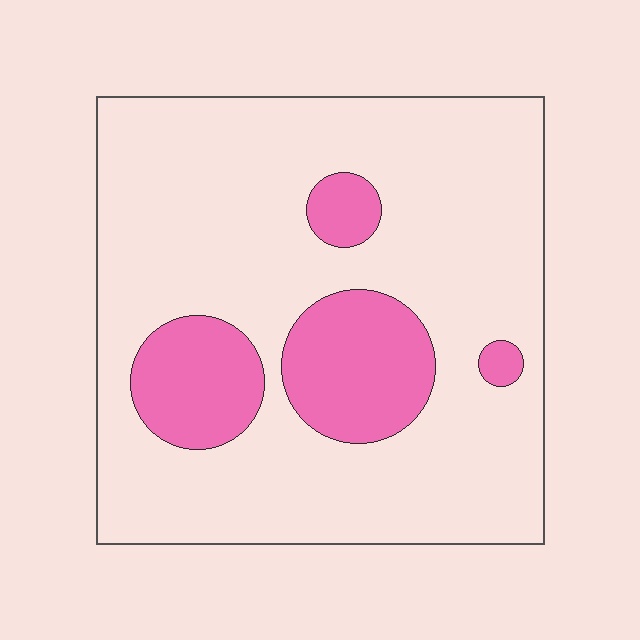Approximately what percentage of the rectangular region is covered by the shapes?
Approximately 20%.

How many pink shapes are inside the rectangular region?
4.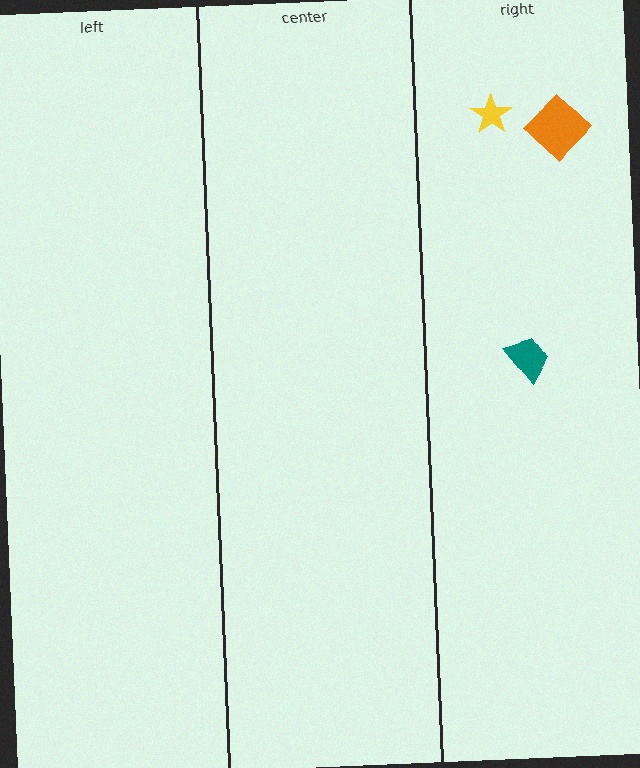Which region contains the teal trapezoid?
The right region.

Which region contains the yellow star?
The right region.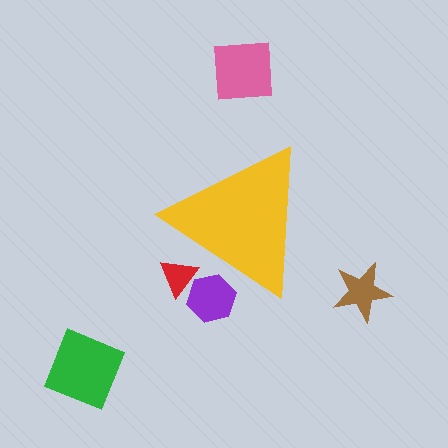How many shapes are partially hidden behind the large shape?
2 shapes are partially hidden.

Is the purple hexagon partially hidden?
Yes, the purple hexagon is partially hidden behind the yellow triangle.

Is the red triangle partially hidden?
Yes, the red triangle is partially hidden behind the yellow triangle.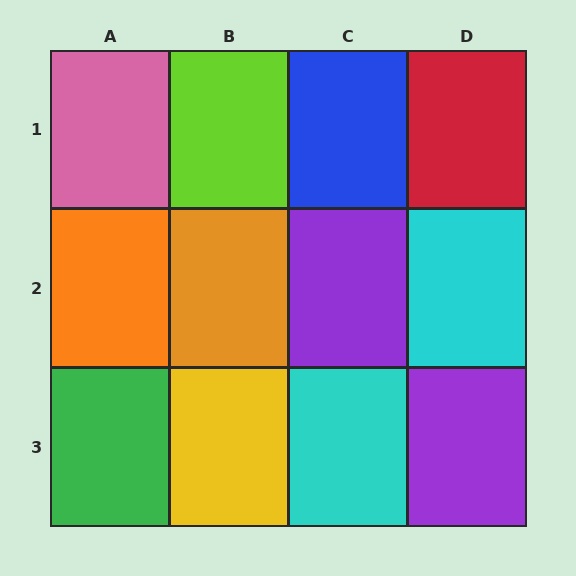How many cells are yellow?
1 cell is yellow.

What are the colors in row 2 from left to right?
Orange, orange, purple, cyan.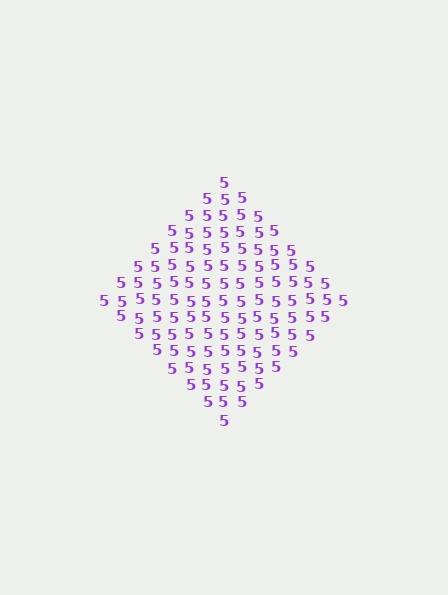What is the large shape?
The large shape is a diamond.